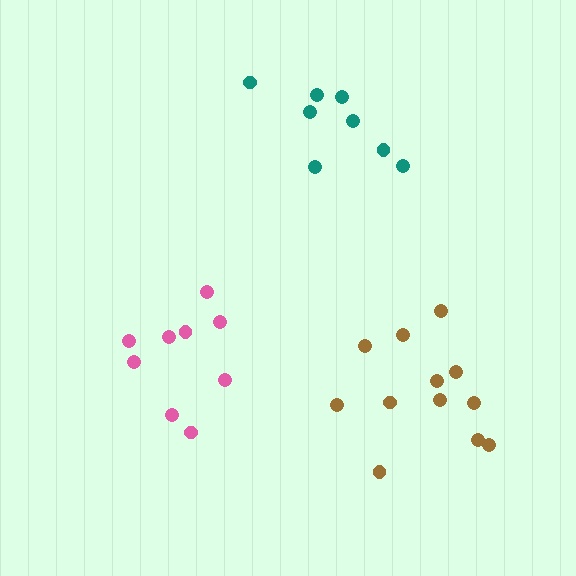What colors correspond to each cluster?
The clusters are colored: pink, teal, brown.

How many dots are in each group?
Group 1: 9 dots, Group 2: 8 dots, Group 3: 12 dots (29 total).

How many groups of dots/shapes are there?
There are 3 groups.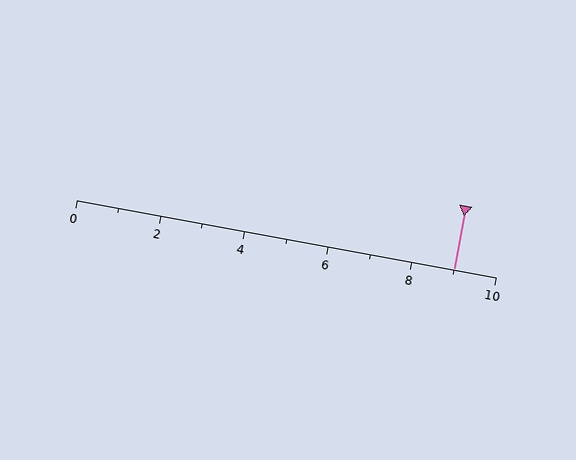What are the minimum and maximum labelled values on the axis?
The axis runs from 0 to 10.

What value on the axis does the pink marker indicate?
The marker indicates approximately 9.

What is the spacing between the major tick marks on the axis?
The major ticks are spaced 2 apart.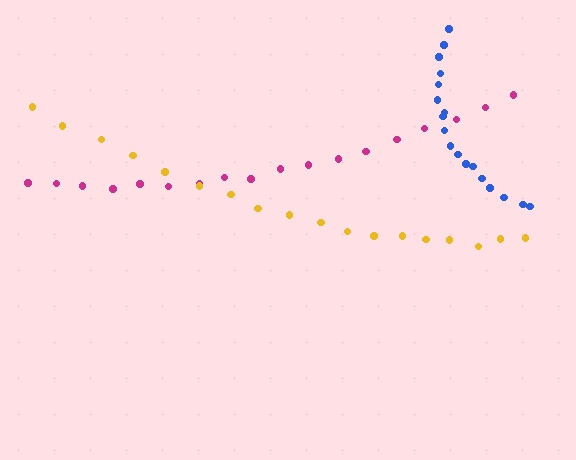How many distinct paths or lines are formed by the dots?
There are 3 distinct paths.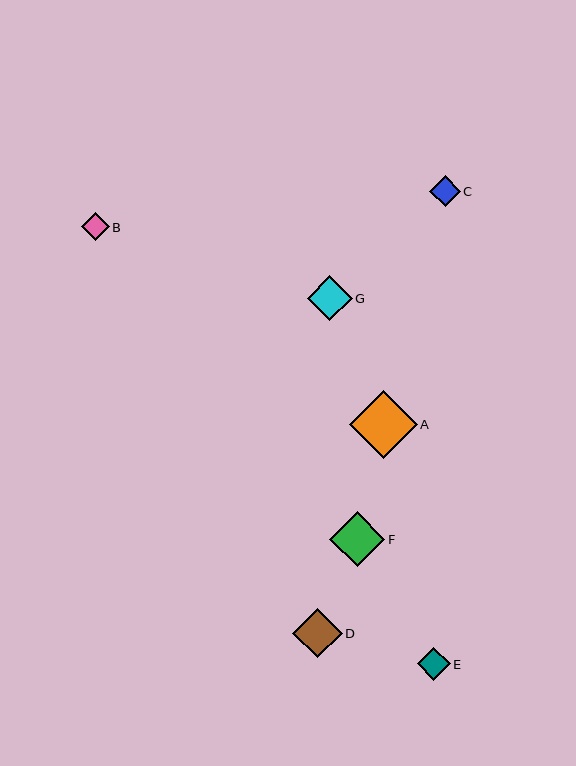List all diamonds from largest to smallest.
From largest to smallest: A, F, D, G, E, C, B.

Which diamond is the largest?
Diamond A is the largest with a size of approximately 68 pixels.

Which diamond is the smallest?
Diamond B is the smallest with a size of approximately 27 pixels.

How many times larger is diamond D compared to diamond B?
Diamond D is approximately 1.8 times the size of diamond B.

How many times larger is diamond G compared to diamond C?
Diamond G is approximately 1.5 times the size of diamond C.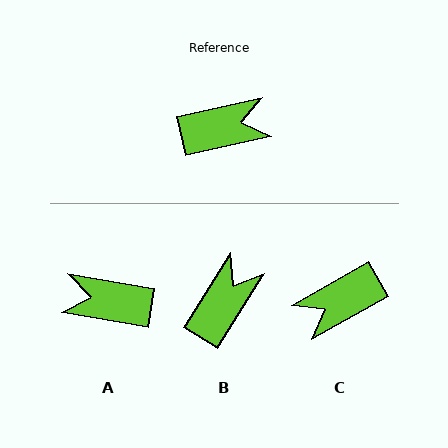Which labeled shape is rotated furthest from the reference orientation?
C, about 163 degrees away.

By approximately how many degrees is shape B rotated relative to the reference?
Approximately 45 degrees counter-clockwise.